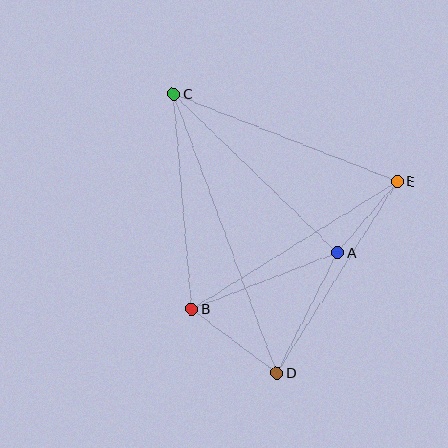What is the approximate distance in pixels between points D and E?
The distance between D and E is approximately 226 pixels.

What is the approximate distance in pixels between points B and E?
The distance between B and E is approximately 242 pixels.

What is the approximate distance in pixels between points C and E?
The distance between C and E is approximately 240 pixels.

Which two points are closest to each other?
Points A and E are closest to each other.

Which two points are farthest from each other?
Points C and D are farthest from each other.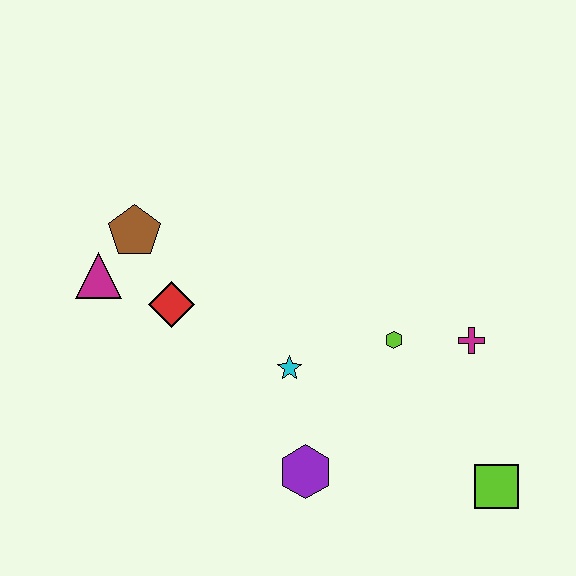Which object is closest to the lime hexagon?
The magenta cross is closest to the lime hexagon.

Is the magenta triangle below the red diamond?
No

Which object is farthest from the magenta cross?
The magenta triangle is farthest from the magenta cross.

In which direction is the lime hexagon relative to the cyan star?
The lime hexagon is to the right of the cyan star.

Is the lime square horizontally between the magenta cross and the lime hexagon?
No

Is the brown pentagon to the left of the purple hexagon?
Yes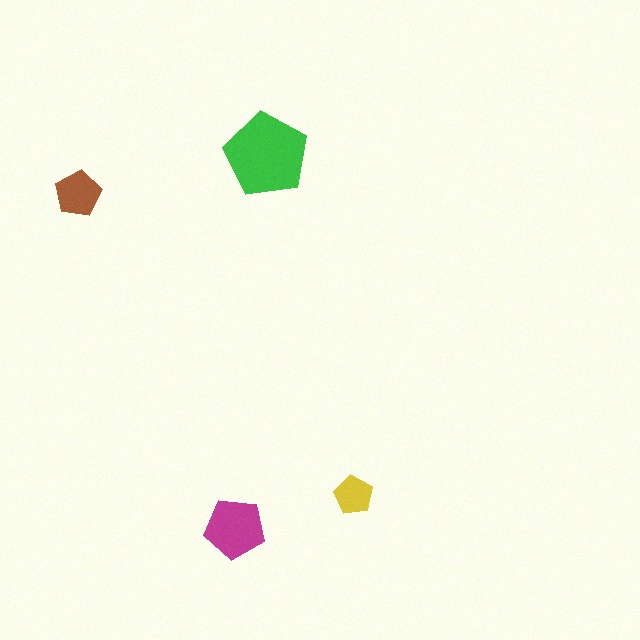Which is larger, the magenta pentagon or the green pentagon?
The green one.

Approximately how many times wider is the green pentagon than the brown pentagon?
About 2 times wider.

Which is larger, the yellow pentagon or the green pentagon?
The green one.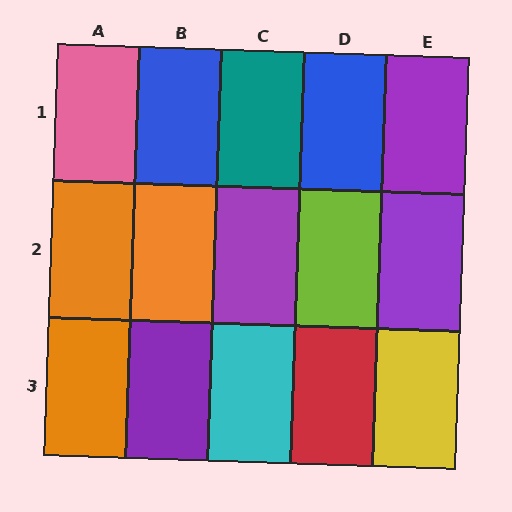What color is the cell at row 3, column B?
Purple.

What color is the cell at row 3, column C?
Cyan.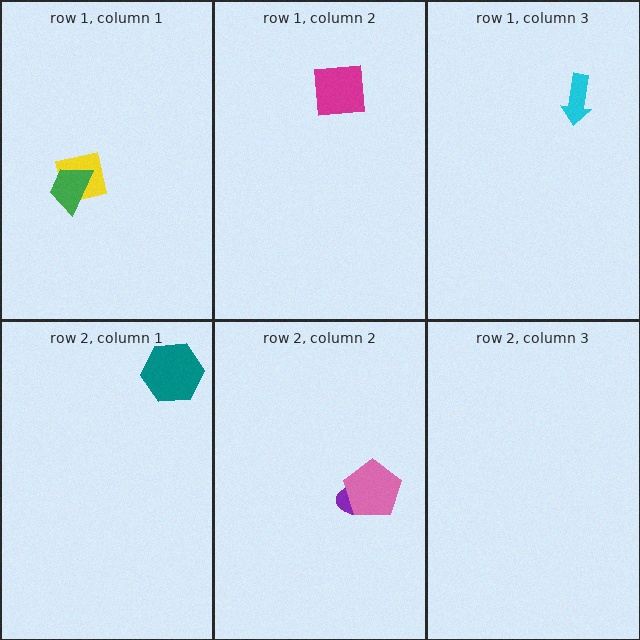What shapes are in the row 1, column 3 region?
The cyan arrow.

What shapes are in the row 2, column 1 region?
The teal hexagon.